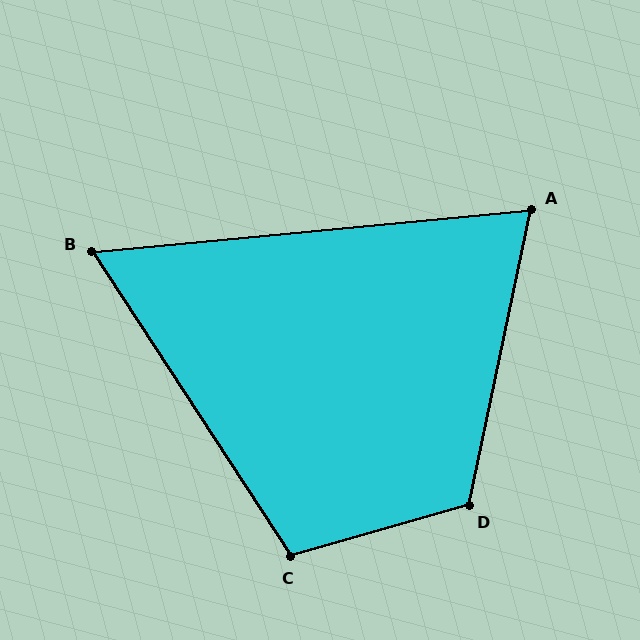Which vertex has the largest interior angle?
D, at approximately 118 degrees.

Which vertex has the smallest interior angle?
B, at approximately 62 degrees.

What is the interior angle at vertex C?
Approximately 107 degrees (obtuse).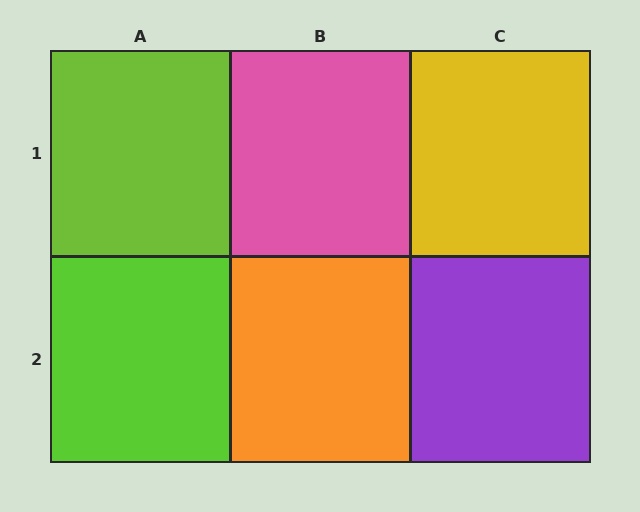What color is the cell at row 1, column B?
Pink.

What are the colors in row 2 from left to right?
Lime, orange, purple.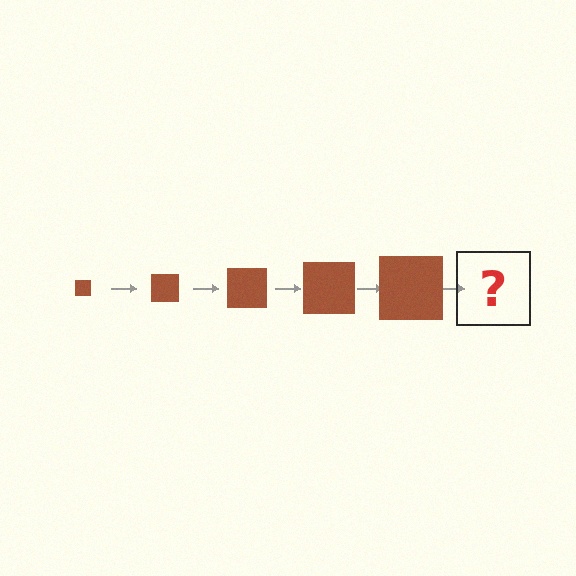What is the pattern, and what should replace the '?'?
The pattern is that the square gets progressively larger each step. The '?' should be a brown square, larger than the previous one.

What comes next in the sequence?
The next element should be a brown square, larger than the previous one.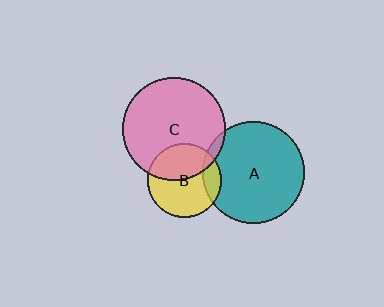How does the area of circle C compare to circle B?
Approximately 2.0 times.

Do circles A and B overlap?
Yes.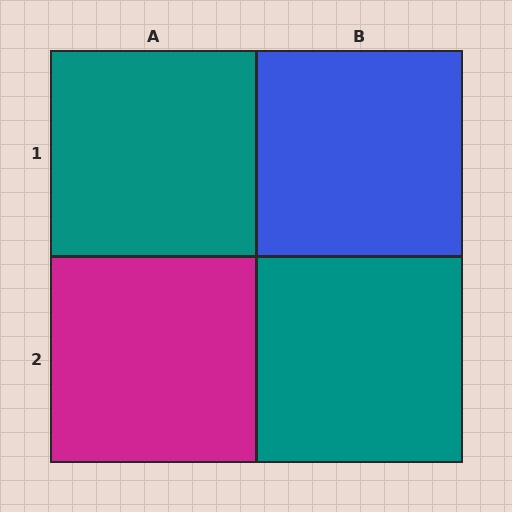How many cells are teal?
2 cells are teal.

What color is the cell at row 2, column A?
Magenta.